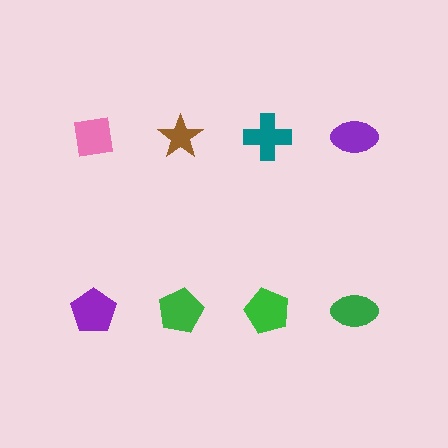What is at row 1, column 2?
A brown star.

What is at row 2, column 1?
A purple pentagon.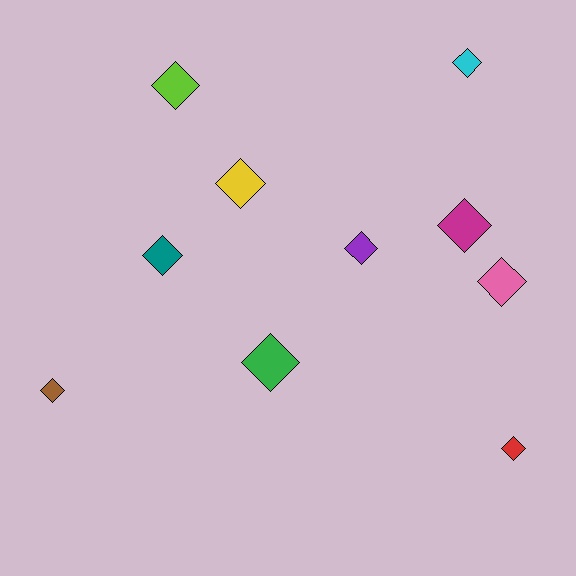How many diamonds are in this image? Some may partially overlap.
There are 10 diamonds.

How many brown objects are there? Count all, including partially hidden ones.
There is 1 brown object.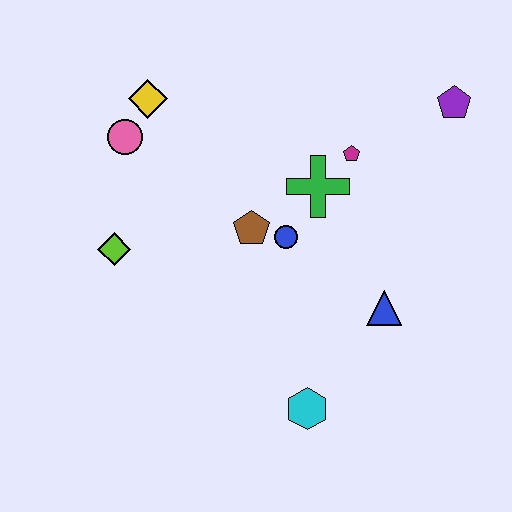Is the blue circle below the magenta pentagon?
Yes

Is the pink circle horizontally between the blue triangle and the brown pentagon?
No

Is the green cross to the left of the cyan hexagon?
No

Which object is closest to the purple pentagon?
The magenta pentagon is closest to the purple pentagon.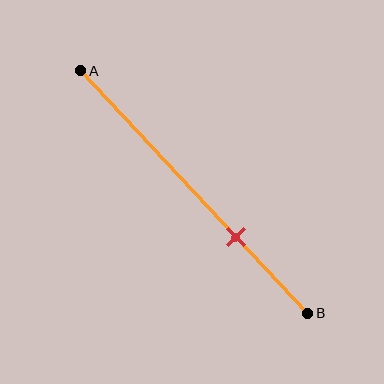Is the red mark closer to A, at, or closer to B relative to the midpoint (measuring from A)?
The red mark is closer to point B than the midpoint of segment AB.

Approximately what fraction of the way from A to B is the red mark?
The red mark is approximately 70% of the way from A to B.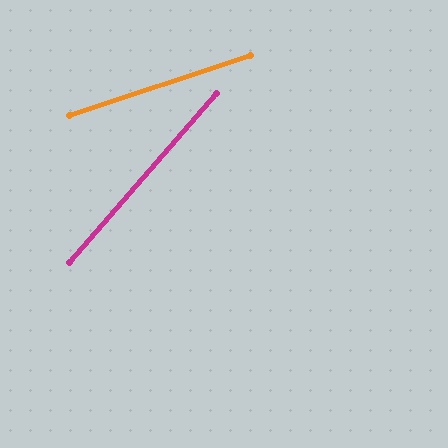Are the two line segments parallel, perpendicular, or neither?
Neither parallel nor perpendicular — they differ by about 31°.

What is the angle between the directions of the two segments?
Approximately 31 degrees.